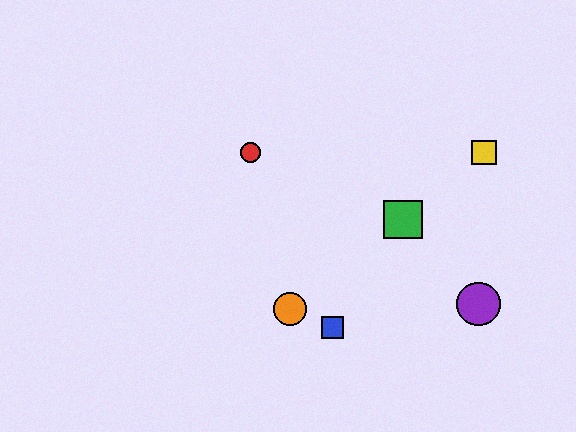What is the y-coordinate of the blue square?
The blue square is at y≈328.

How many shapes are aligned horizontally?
2 shapes (the red circle, the yellow square) are aligned horizontally.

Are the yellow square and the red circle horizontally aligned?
Yes, both are at y≈153.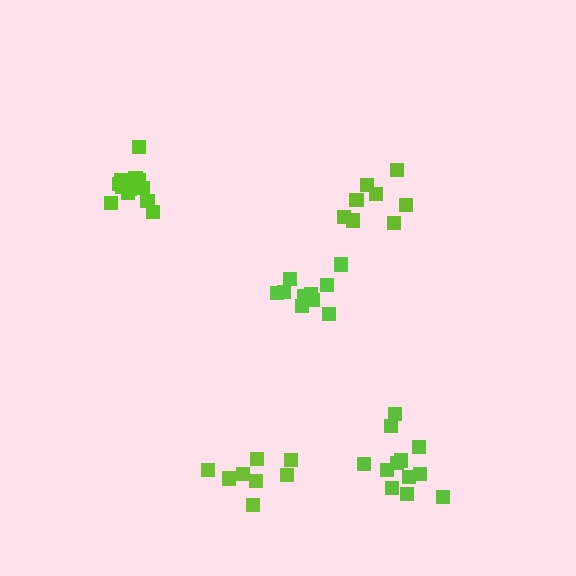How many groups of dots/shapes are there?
There are 5 groups.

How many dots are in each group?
Group 1: 8 dots, Group 2: 10 dots, Group 3: 12 dots, Group 4: 8 dots, Group 5: 12 dots (50 total).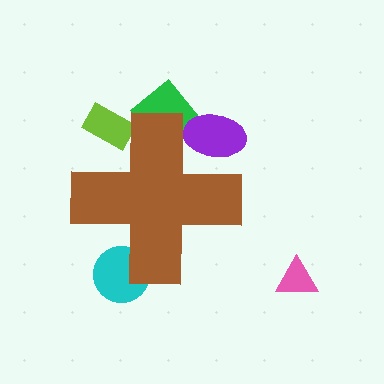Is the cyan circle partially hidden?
Yes, the cyan circle is partially hidden behind the brown cross.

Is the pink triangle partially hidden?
No, the pink triangle is fully visible.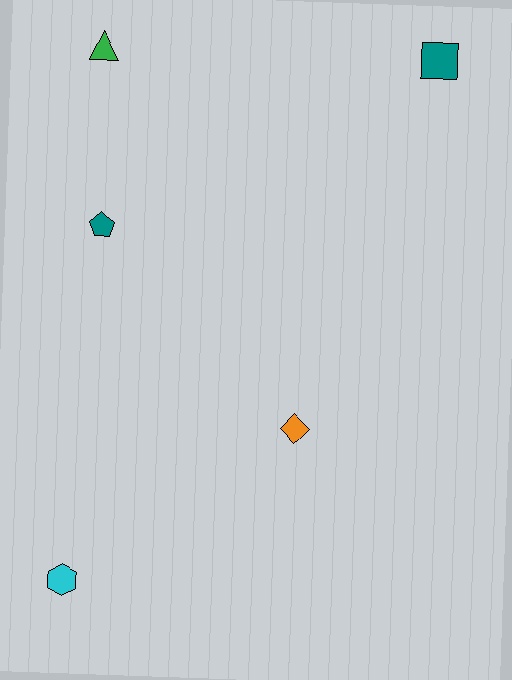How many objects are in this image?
There are 5 objects.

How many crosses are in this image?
There are no crosses.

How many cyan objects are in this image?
There is 1 cyan object.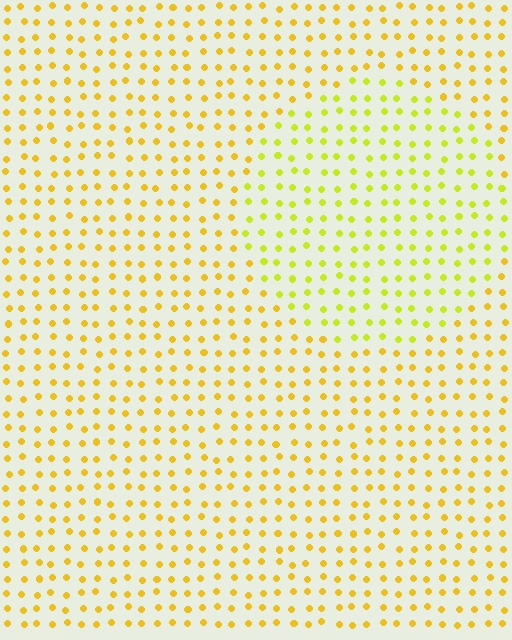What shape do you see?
I see a circle.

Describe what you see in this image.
The image is filled with small yellow elements in a uniform arrangement. A circle-shaped region is visible where the elements are tinted to a slightly different hue, forming a subtle color boundary.